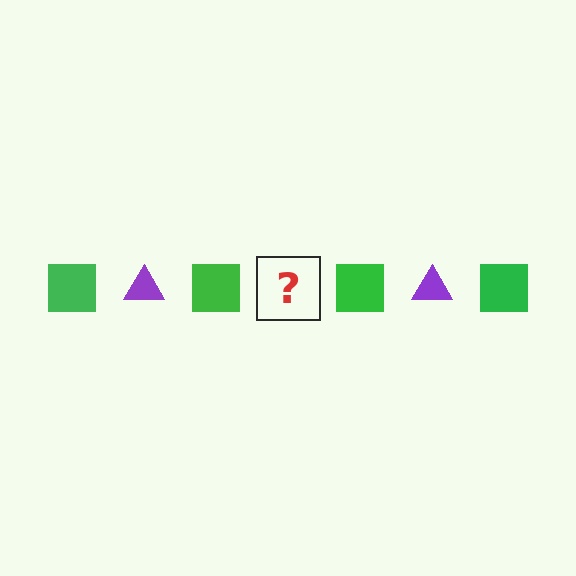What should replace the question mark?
The question mark should be replaced with a purple triangle.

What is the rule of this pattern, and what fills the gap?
The rule is that the pattern alternates between green square and purple triangle. The gap should be filled with a purple triangle.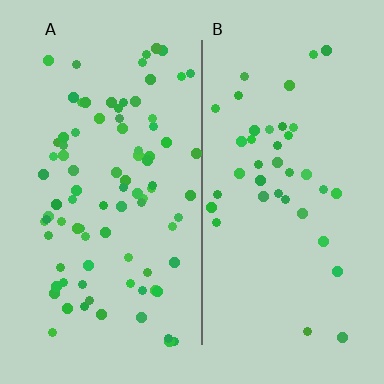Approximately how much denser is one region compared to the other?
Approximately 2.2× — region A over region B.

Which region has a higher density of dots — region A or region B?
A (the left).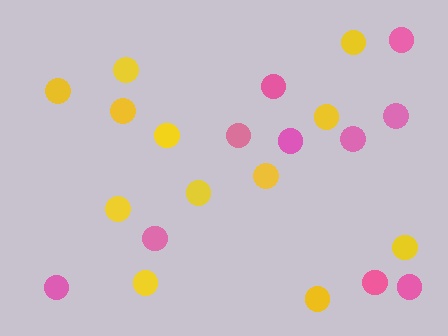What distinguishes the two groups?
There are 2 groups: one group of pink circles (10) and one group of yellow circles (12).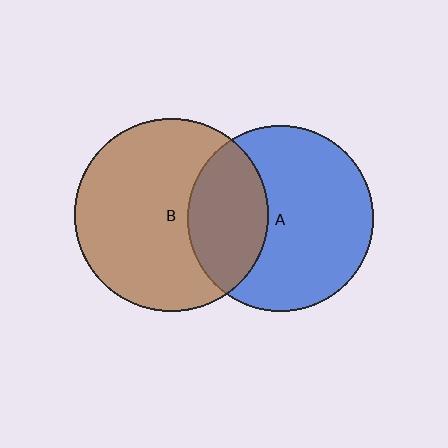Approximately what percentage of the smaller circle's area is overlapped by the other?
Approximately 30%.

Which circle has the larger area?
Circle B (brown).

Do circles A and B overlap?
Yes.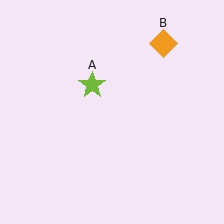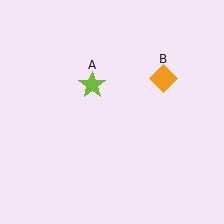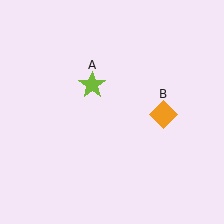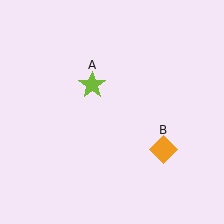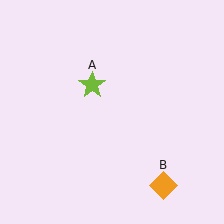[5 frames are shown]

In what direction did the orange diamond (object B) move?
The orange diamond (object B) moved down.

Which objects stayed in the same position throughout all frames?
Lime star (object A) remained stationary.